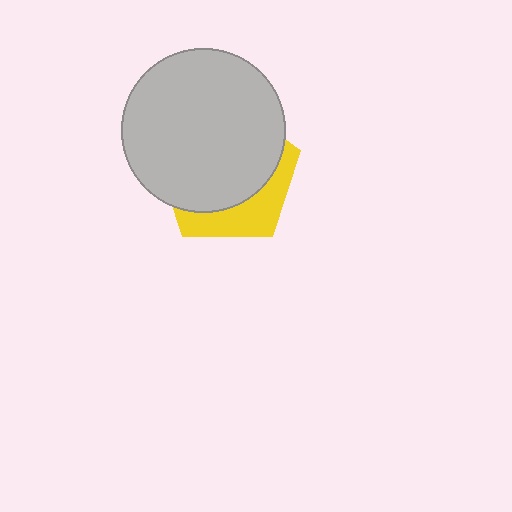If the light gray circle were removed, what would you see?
You would see the complete yellow pentagon.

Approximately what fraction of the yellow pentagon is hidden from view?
Roughly 70% of the yellow pentagon is hidden behind the light gray circle.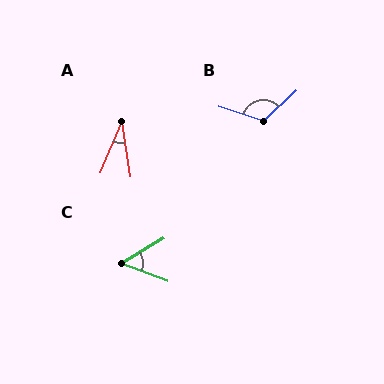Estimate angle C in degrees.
Approximately 52 degrees.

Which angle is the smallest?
A, at approximately 32 degrees.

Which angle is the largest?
B, at approximately 118 degrees.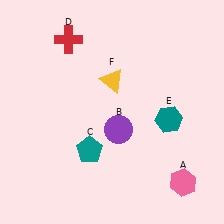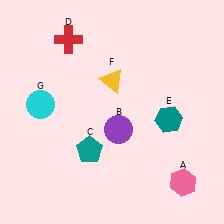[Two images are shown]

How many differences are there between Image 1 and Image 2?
There is 1 difference between the two images.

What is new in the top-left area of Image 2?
A cyan circle (G) was added in the top-left area of Image 2.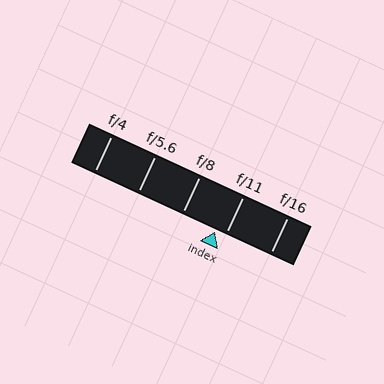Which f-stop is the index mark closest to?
The index mark is closest to f/11.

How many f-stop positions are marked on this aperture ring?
There are 5 f-stop positions marked.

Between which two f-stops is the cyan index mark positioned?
The index mark is between f/8 and f/11.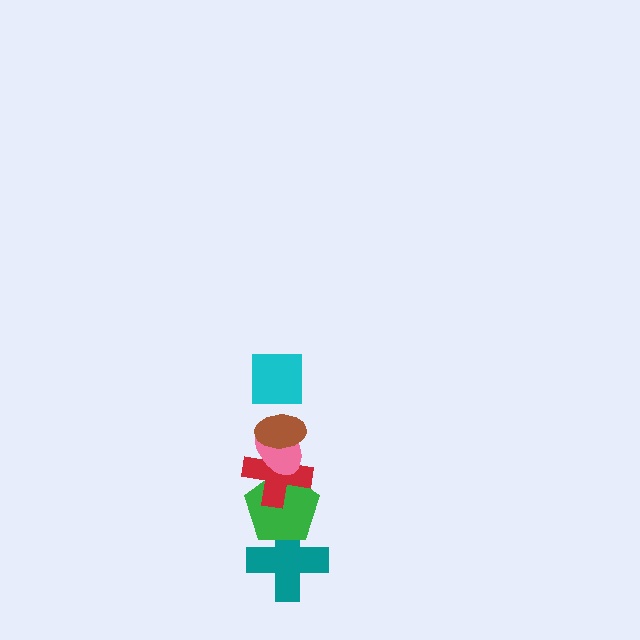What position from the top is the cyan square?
The cyan square is 1st from the top.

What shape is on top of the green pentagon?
The red cross is on top of the green pentagon.